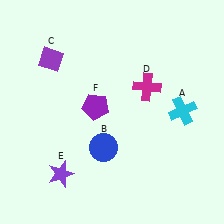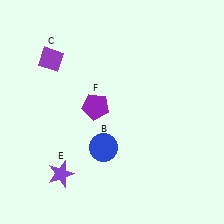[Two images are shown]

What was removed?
The cyan cross (A), the magenta cross (D) were removed in Image 2.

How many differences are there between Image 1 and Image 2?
There are 2 differences between the two images.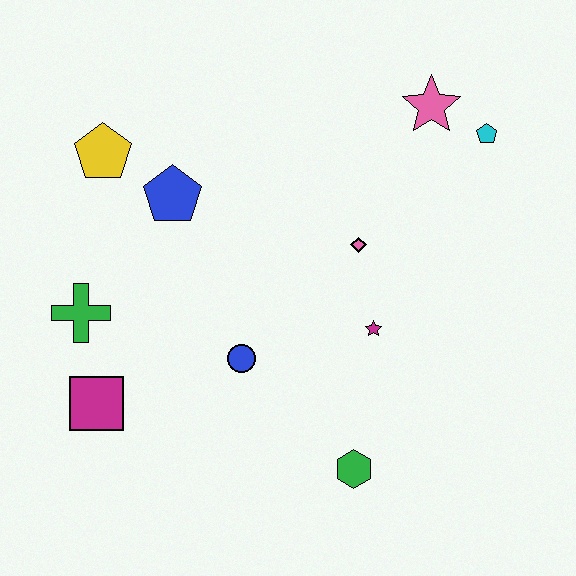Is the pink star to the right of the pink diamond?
Yes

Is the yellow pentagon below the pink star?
Yes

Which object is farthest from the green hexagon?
The yellow pentagon is farthest from the green hexagon.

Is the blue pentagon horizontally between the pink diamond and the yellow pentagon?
Yes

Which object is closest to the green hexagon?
The magenta star is closest to the green hexagon.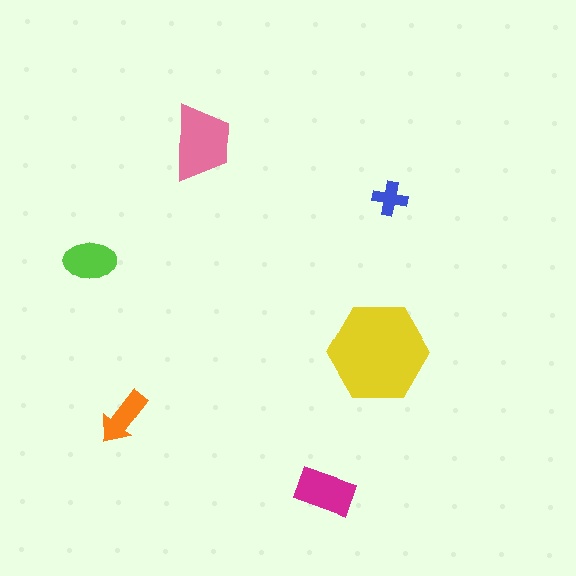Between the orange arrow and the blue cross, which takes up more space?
The orange arrow.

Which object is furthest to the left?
The lime ellipse is leftmost.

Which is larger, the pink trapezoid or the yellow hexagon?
The yellow hexagon.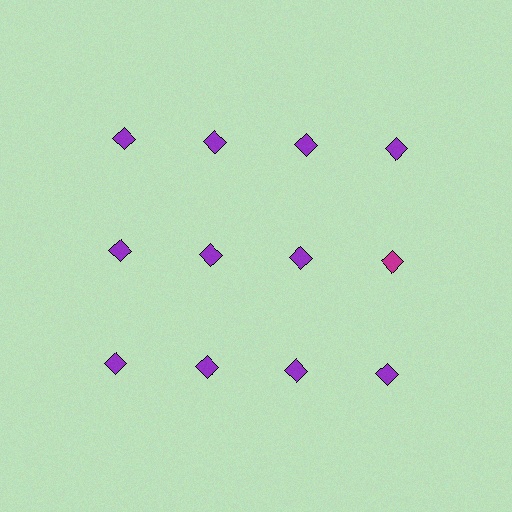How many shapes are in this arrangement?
There are 12 shapes arranged in a grid pattern.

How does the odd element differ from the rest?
It has a different color: magenta instead of purple.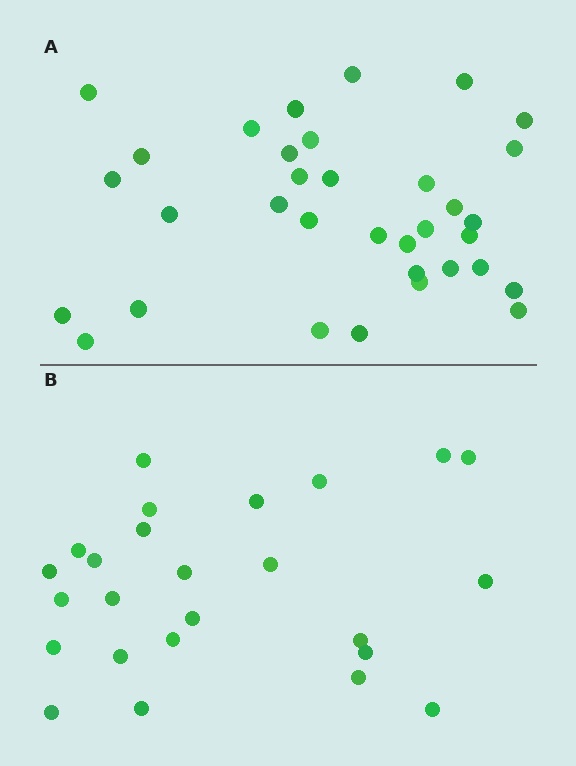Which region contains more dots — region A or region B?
Region A (the top region) has more dots.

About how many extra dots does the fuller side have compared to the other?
Region A has roughly 8 or so more dots than region B.